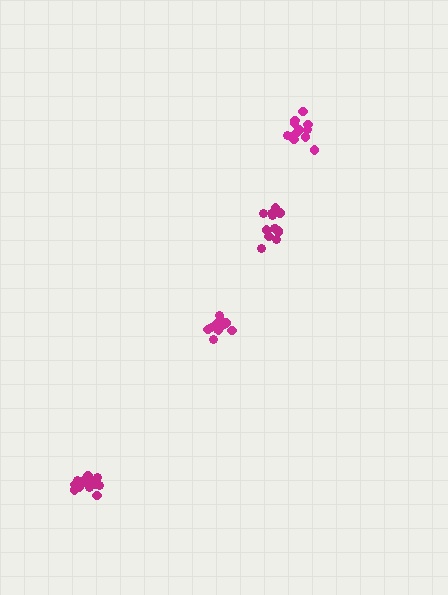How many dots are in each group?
Group 1: 11 dots, Group 2: 17 dots, Group 3: 13 dots, Group 4: 14 dots (55 total).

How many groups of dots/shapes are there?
There are 4 groups.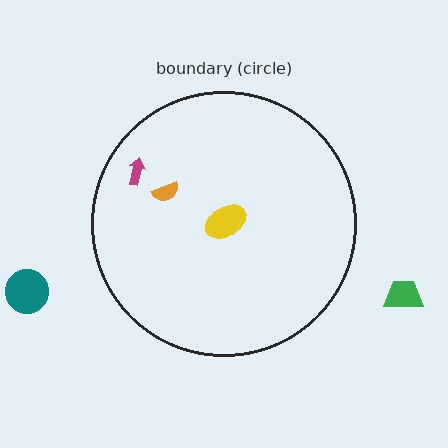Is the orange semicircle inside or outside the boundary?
Inside.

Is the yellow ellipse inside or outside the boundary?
Inside.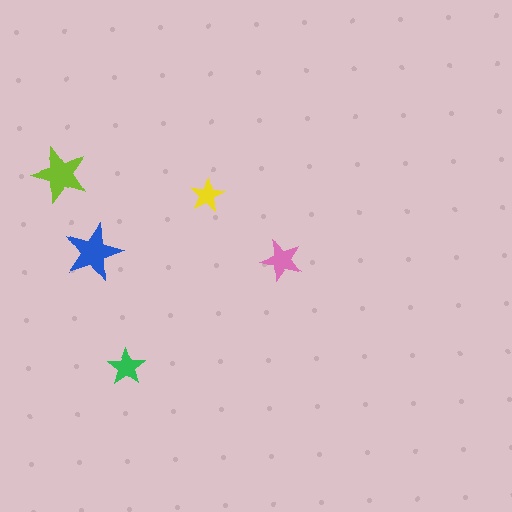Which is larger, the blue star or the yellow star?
The blue one.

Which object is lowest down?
The green star is bottommost.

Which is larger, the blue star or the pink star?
The blue one.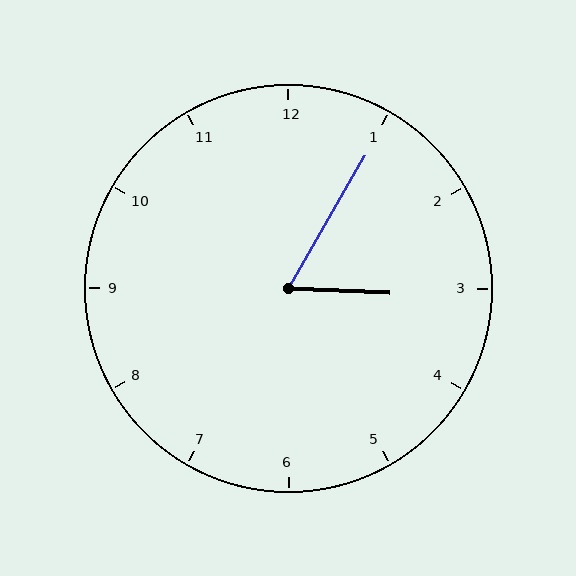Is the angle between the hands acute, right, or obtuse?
It is acute.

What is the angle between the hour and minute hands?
Approximately 62 degrees.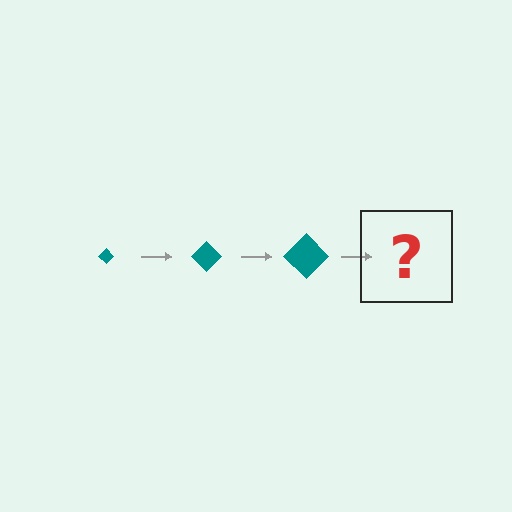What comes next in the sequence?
The next element should be a teal diamond, larger than the previous one.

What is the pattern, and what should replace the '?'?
The pattern is that the diamond gets progressively larger each step. The '?' should be a teal diamond, larger than the previous one.